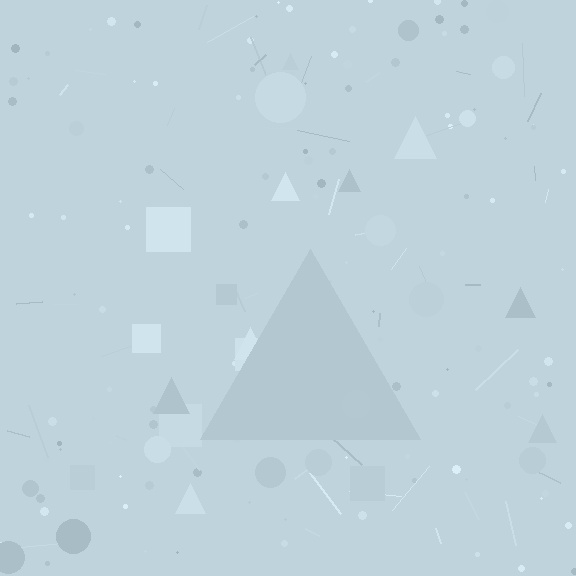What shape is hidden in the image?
A triangle is hidden in the image.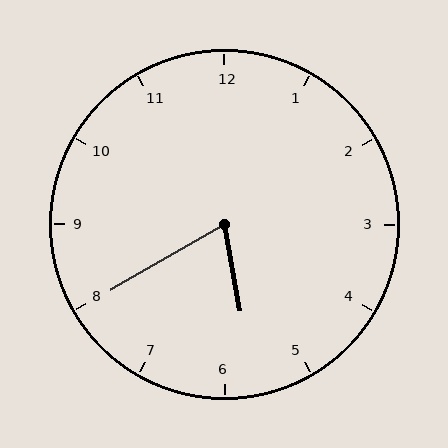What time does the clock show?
5:40.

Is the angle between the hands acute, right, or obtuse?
It is acute.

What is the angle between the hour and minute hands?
Approximately 70 degrees.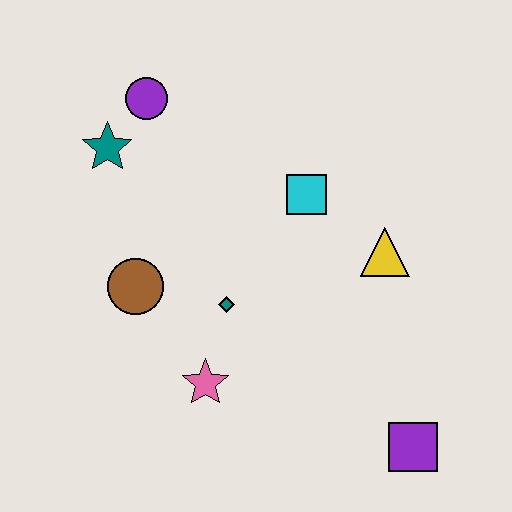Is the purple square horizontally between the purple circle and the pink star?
No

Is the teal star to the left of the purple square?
Yes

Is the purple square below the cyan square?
Yes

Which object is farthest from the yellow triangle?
The teal star is farthest from the yellow triangle.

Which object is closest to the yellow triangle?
The cyan square is closest to the yellow triangle.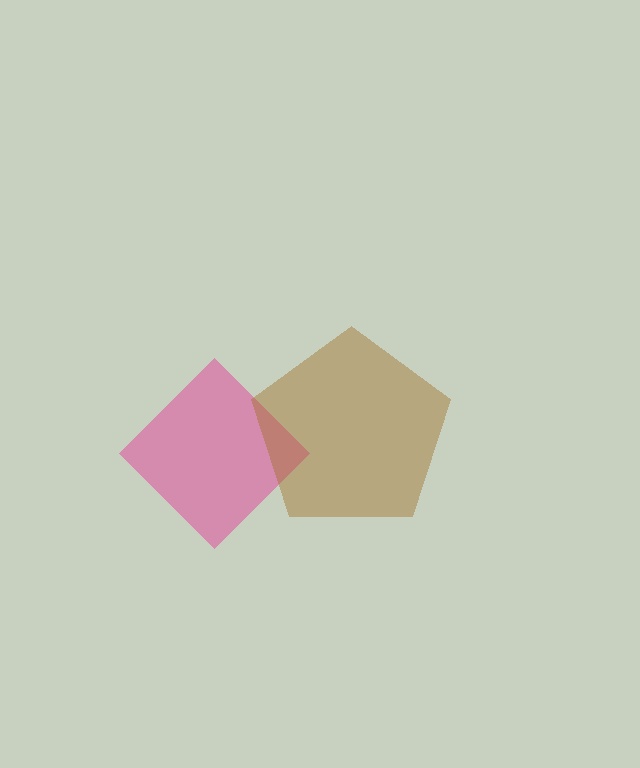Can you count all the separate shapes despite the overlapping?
Yes, there are 2 separate shapes.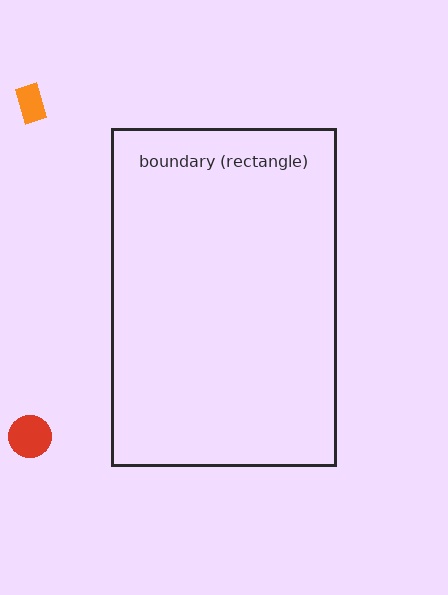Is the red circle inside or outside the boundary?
Outside.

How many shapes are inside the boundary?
0 inside, 2 outside.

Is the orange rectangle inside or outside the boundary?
Outside.